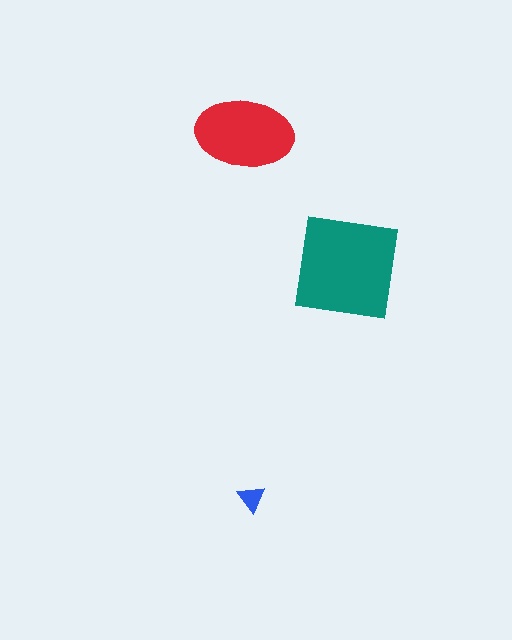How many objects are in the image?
There are 3 objects in the image.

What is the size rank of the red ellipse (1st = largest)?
2nd.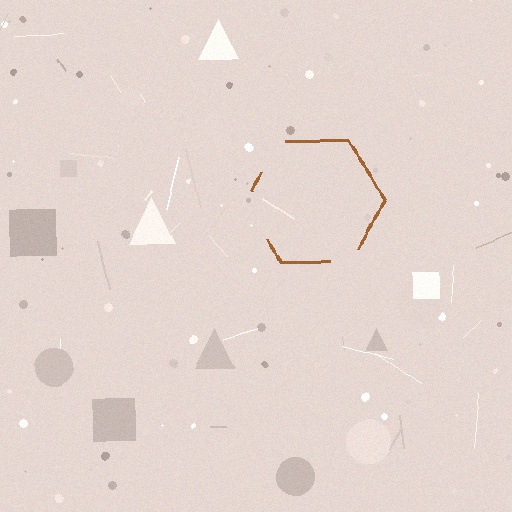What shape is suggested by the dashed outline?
The dashed outline suggests a hexagon.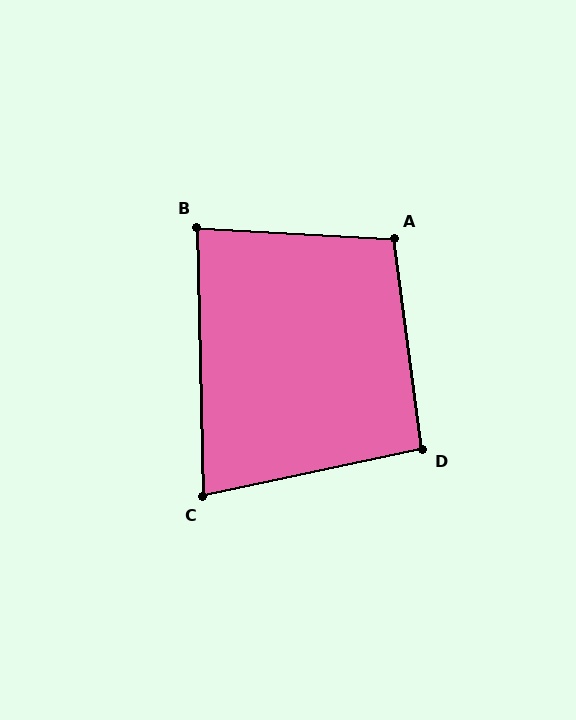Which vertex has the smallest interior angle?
C, at approximately 79 degrees.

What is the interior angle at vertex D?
Approximately 95 degrees (approximately right).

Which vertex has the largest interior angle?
A, at approximately 101 degrees.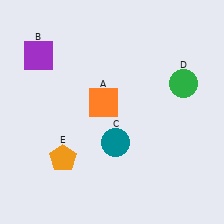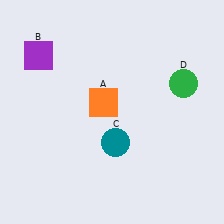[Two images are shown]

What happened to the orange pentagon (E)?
The orange pentagon (E) was removed in Image 2. It was in the bottom-left area of Image 1.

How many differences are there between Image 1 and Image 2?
There is 1 difference between the two images.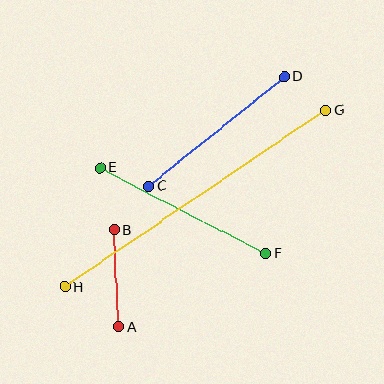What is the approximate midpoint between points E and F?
The midpoint is at approximately (183, 211) pixels.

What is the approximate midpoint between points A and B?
The midpoint is at approximately (116, 279) pixels.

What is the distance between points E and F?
The distance is approximately 186 pixels.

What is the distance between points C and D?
The distance is approximately 174 pixels.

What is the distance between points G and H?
The distance is approximately 315 pixels.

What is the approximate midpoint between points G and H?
The midpoint is at approximately (195, 199) pixels.